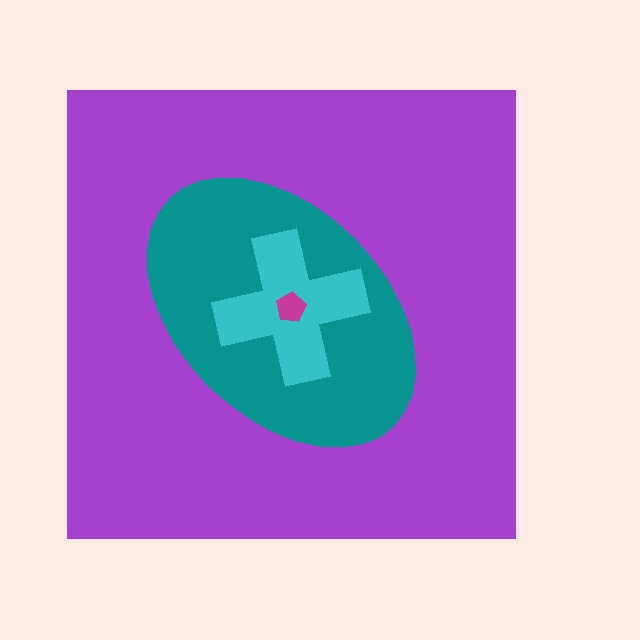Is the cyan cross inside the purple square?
Yes.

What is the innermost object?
The magenta pentagon.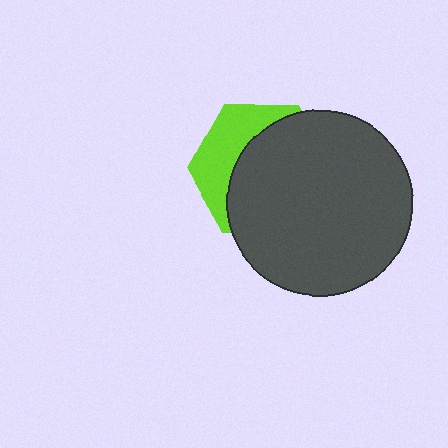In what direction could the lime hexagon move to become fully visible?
The lime hexagon could move left. That would shift it out from behind the dark gray circle entirely.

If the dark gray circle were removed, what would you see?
You would see the complete lime hexagon.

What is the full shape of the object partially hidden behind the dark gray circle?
The partially hidden object is a lime hexagon.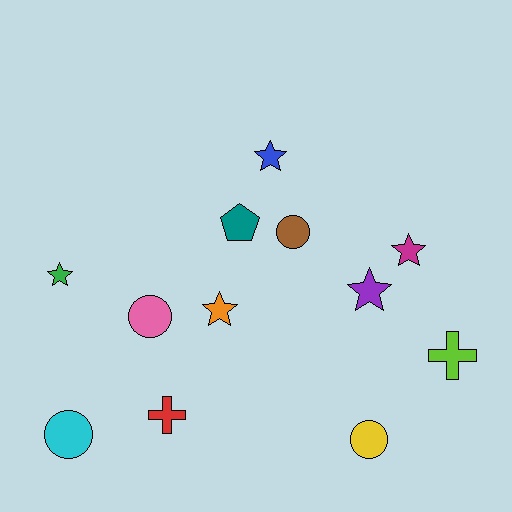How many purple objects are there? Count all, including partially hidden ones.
There is 1 purple object.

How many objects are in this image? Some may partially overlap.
There are 12 objects.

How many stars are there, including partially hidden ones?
There are 5 stars.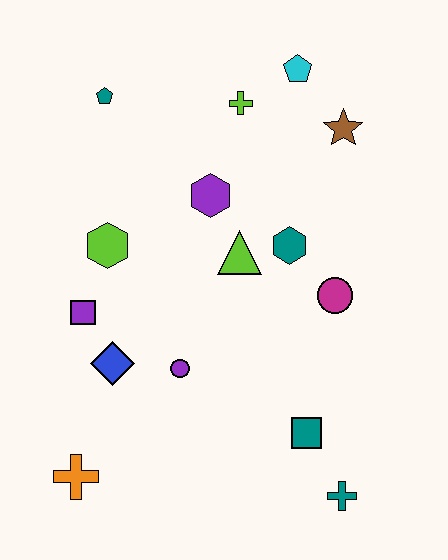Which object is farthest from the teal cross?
The teal pentagon is farthest from the teal cross.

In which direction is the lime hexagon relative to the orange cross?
The lime hexagon is above the orange cross.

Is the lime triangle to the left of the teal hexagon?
Yes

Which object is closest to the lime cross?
The cyan pentagon is closest to the lime cross.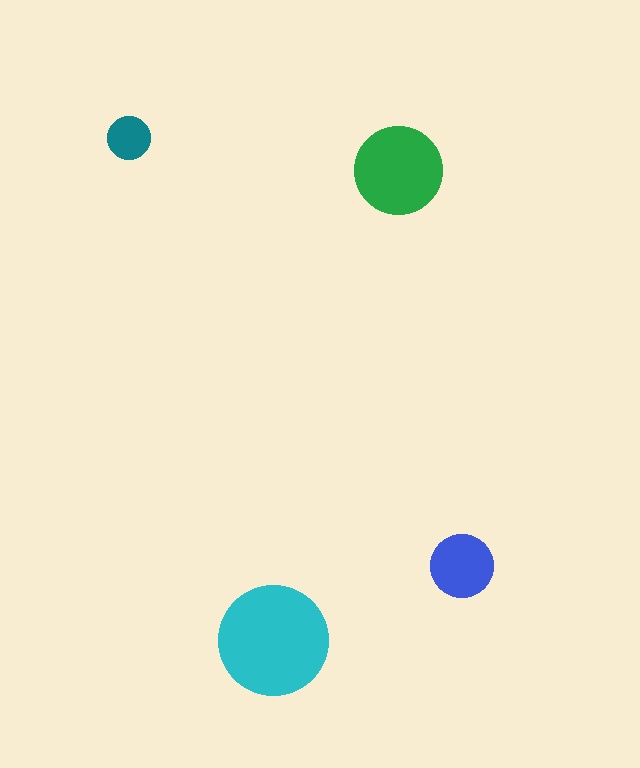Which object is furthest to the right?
The blue circle is rightmost.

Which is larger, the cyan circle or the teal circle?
The cyan one.